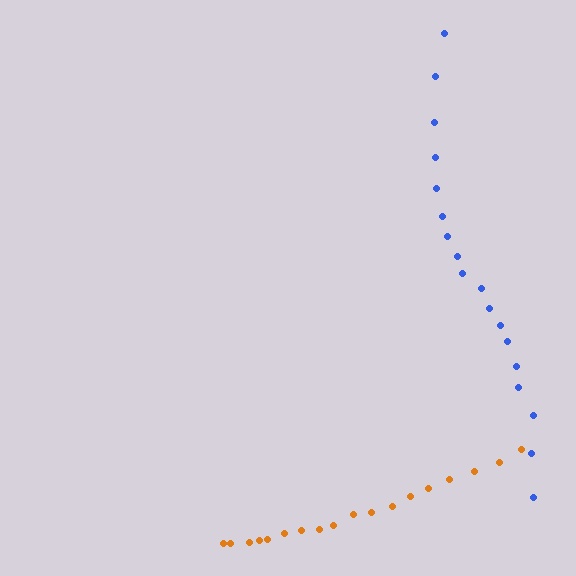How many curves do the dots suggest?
There are 2 distinct paths.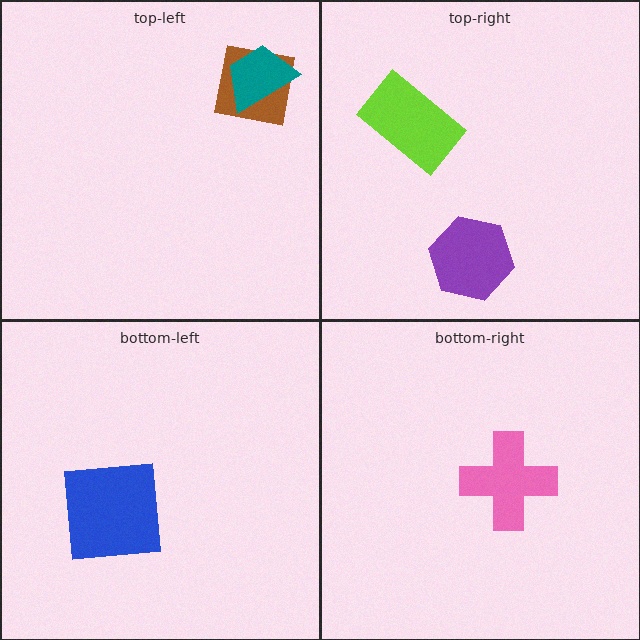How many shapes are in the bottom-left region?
1.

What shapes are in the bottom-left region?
The blue square.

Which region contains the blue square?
The bottom-left region.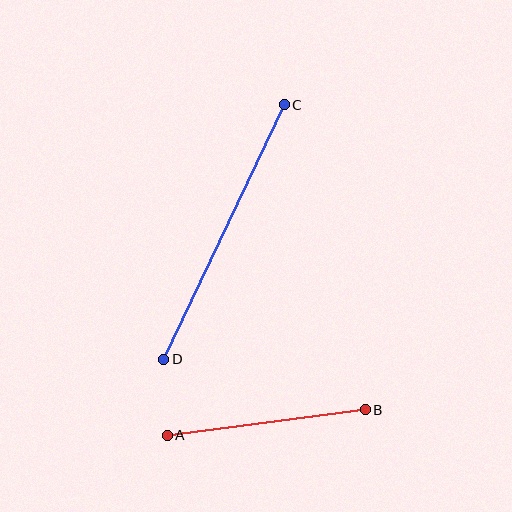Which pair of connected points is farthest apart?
Points C and D are farthest apart.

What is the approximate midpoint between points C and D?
The midpoint is at approximately (224, 232) pixels.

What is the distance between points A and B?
The distance is approximately 200 pixels.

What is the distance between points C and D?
The distance is approximately 282 pixels.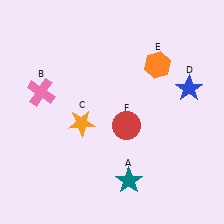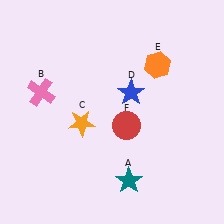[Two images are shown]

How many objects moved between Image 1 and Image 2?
1 object moved between the two images.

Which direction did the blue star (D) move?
The blue star (D) moved left.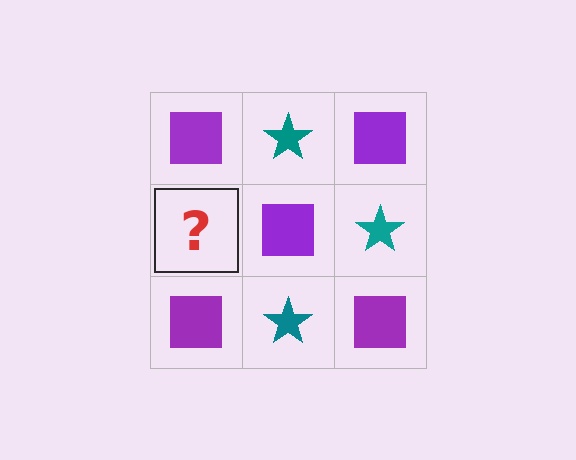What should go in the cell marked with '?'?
The missing cell should contain a teal star.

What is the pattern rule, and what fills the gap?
The rule is that it alternates purple square and teal star in a checkerboard pattern. The gap should be filled with a teal star.